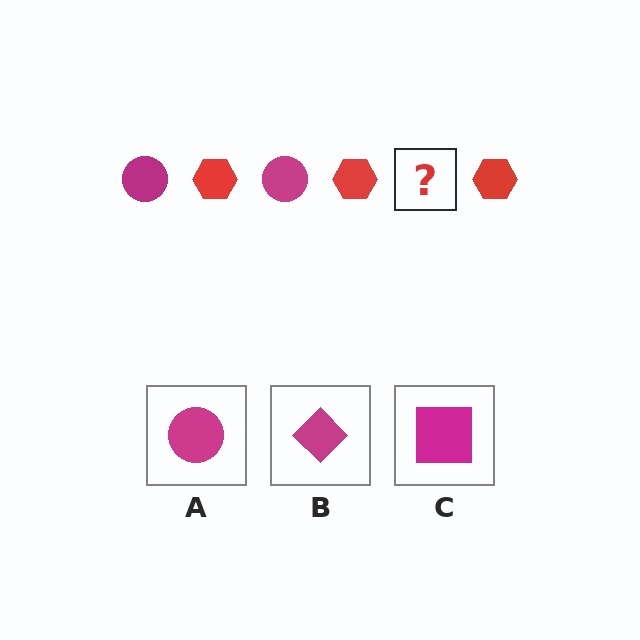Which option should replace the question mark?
Option A.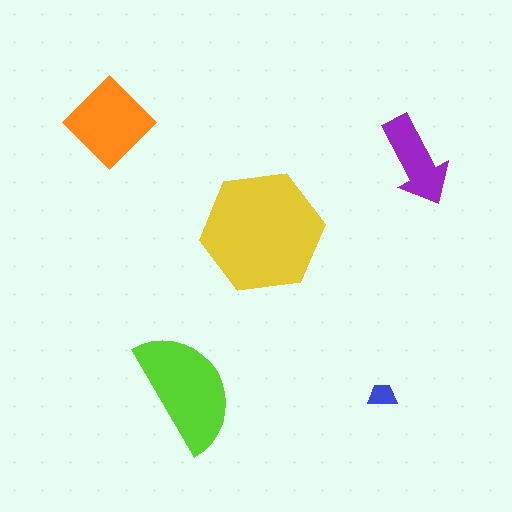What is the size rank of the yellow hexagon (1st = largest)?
1st.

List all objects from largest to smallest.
The yellow hexagon, the lime semicircle, the orange diamond, the purple arrow, the blue trapezoid.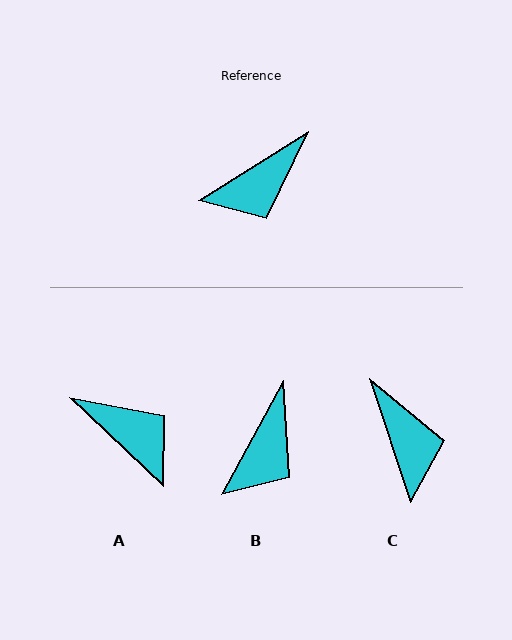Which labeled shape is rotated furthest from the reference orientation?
A, about 105 degrees away.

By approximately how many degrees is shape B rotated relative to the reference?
Approximately 29 degrees counter-clockwise.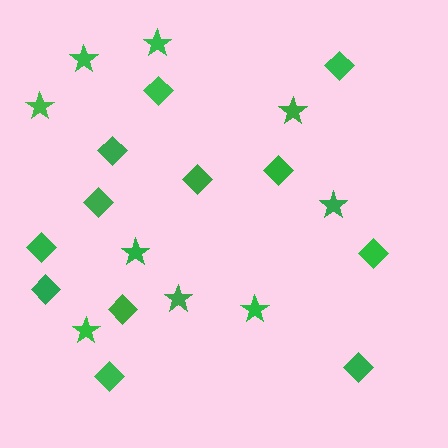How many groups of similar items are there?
There are 2 groups: one group of diamonds (12) and one group of stars (9).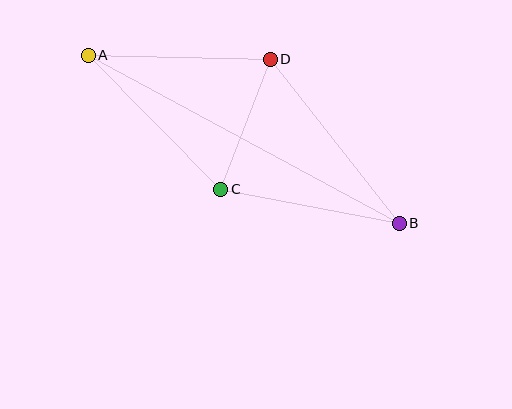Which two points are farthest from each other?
Points A and B are farthest from each other.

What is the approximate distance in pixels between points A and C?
The distance between A and C is approximately 188 pixels.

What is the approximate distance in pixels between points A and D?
The distance between A and D is approximately 182 pixels.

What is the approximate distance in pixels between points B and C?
The distance between B and C is approximately 182 pixels.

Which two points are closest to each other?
Points C and D are closest to each other.